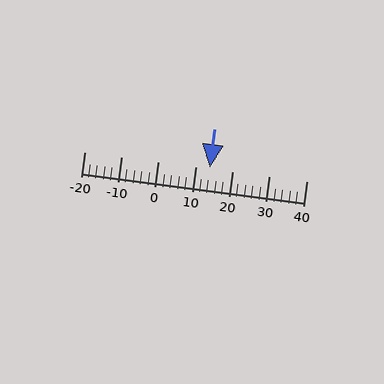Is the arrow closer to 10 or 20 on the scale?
The arrow is closer to 10.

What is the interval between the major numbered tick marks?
The major tick marks are spaced 10 units apart.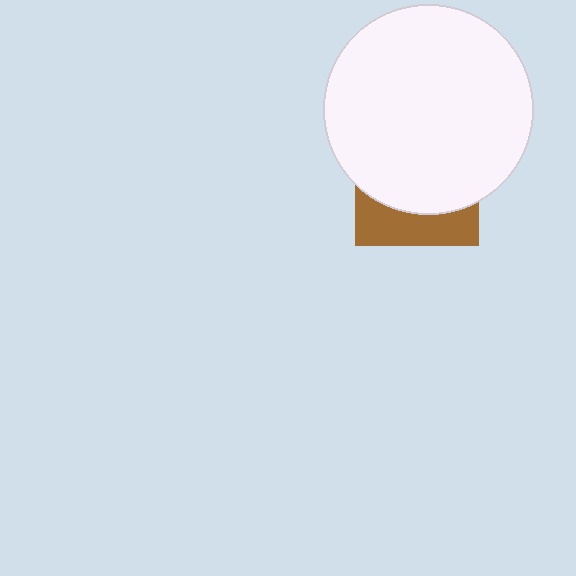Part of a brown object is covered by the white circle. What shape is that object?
It is a square.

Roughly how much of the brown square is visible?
A small part of it is visible (roughly 30%).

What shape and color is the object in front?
The object in front is a white circle.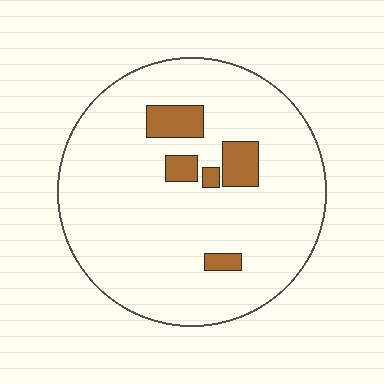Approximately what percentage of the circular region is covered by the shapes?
Approximately 10%.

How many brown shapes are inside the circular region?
5.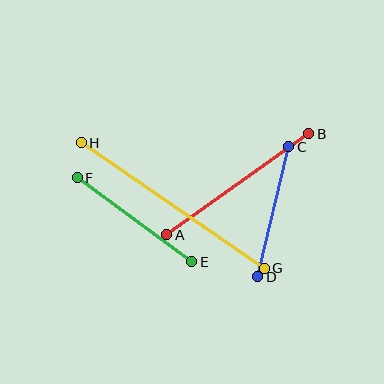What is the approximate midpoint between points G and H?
The midpoint is at approximately (173, 205) pixels.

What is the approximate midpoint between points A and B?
The midpoint is at approximately (238, 184) pixels.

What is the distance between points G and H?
The distance is approximately 222 pixels.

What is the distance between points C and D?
The distance is approximately 134 pixels.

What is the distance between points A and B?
The distance is approximately 174 pixels.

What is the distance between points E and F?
The distance is approximately 142 pixels.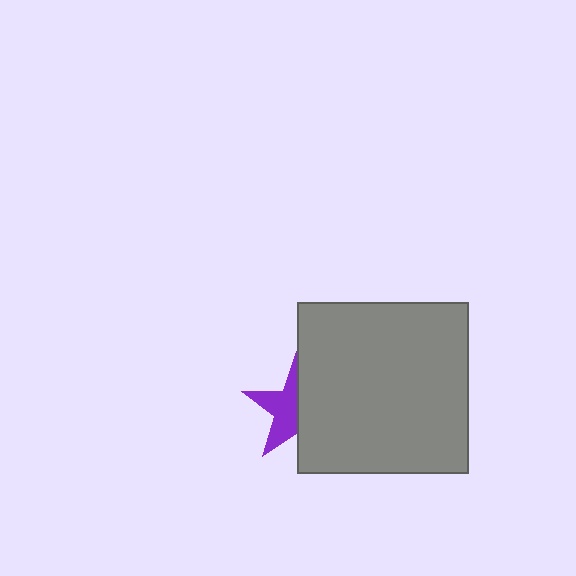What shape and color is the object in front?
The object in front is a gray square.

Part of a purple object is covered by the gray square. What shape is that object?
It is a star.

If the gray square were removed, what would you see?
You would see the complete purple star.